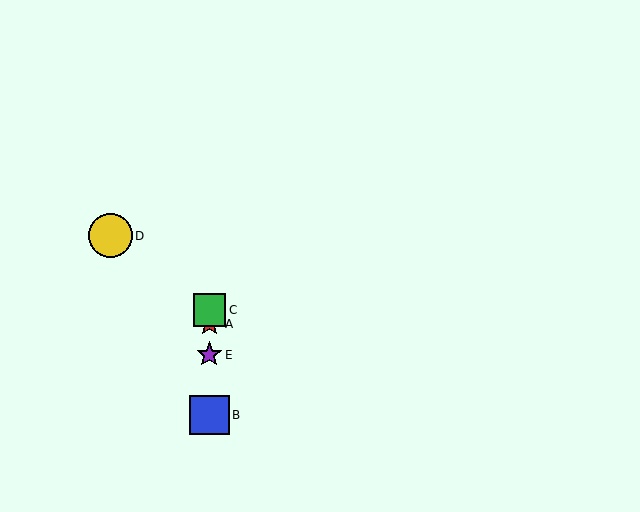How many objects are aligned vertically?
4 objects (A, B, C, E) are aligned vertically.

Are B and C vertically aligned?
Yes, both are at x≈209.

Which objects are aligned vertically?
Objects A, B, C, E are aligned vertically.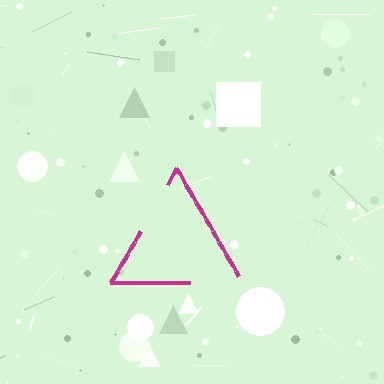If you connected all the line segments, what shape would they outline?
They would outline a triangle.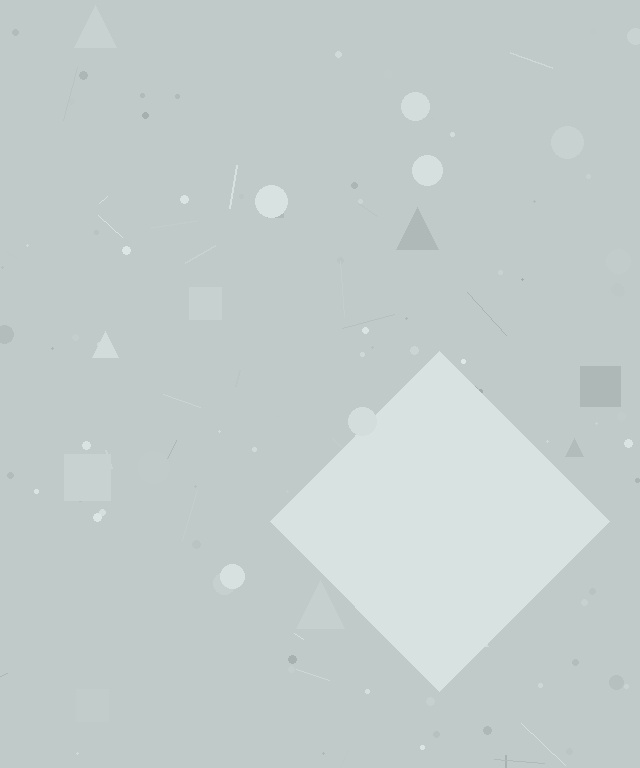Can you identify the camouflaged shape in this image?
The camouflaged shape is a diamond.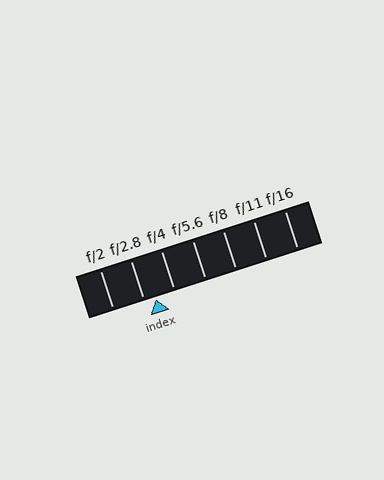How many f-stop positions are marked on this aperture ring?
There are 7 f-stop positions marked.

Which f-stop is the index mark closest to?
The index mark is closest to f/2.8.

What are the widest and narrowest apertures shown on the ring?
The widest aperture shown is f/2 and the narrowest is f/16.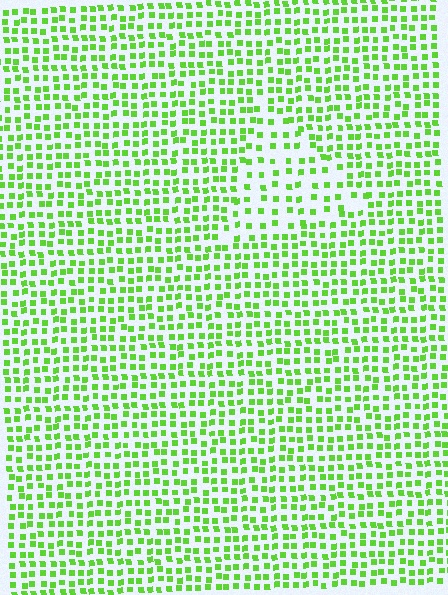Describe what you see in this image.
The image contains small lime elements arranged at two different densities. A triangle-shaped region is visible where the elements are less densely packed than the surrounding area.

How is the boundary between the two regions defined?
The boundary is defined by a change in element density (approximately 1.8x ratio). All elements are the same color, size, and shape.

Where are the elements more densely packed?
The elements are more densely packed outside the triangle boundary.